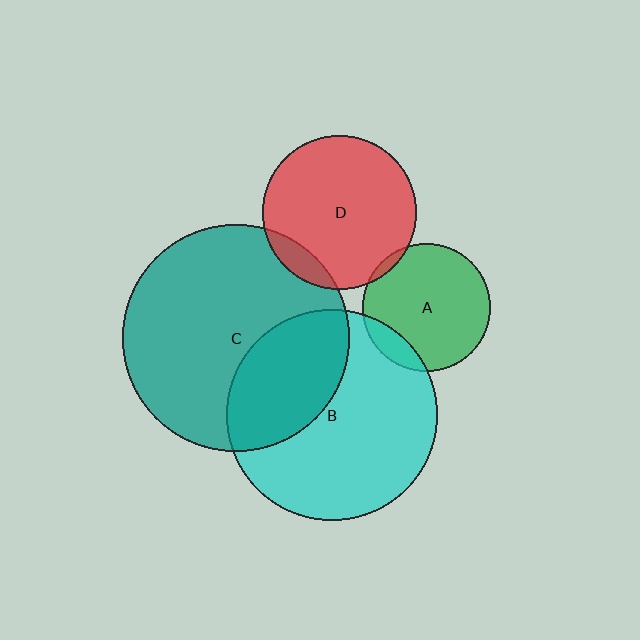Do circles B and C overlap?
Yes.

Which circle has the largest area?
Circle C (teal).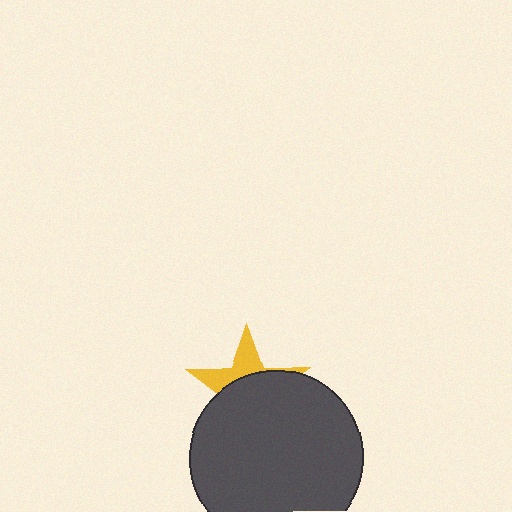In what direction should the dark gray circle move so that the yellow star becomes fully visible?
The dark gray circle should move down. That is the shortest direction to clear the overlap and leave the yellow star fully visible.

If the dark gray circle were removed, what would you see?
You would see the complete yellow star.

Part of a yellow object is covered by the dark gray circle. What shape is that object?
It is a star.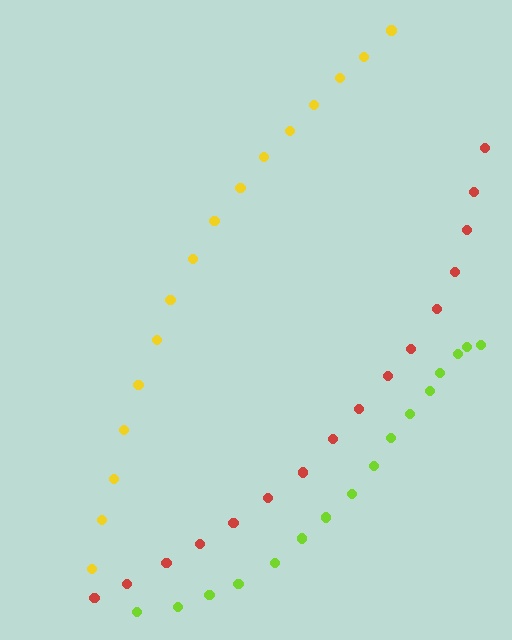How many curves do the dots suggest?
There are 3 distinct paths.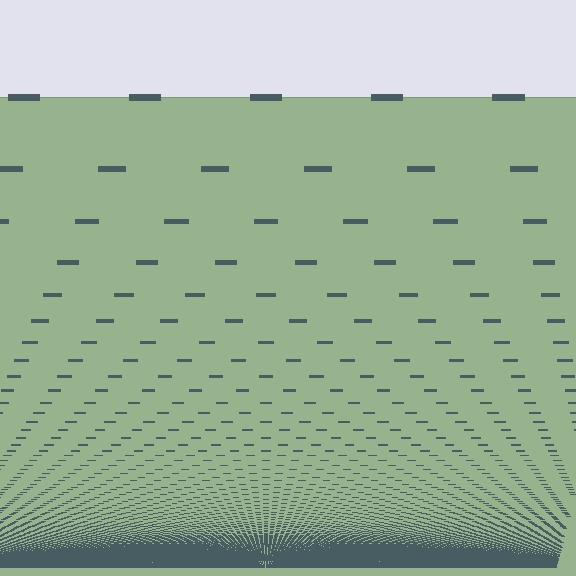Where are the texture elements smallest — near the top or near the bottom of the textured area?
Near the bottom.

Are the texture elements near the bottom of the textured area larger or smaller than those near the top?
Smaller. The gradient is inverted — elements near the bottom are smaller and denser.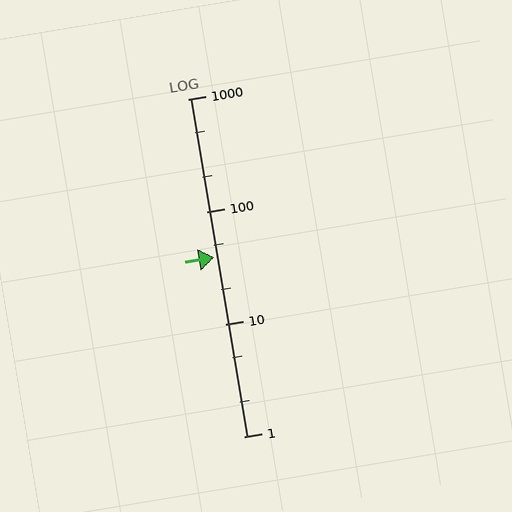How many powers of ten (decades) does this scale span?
The scale spans 3 decades, from 1 to 1000.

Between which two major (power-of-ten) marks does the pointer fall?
The pointer is between 10 and 100.